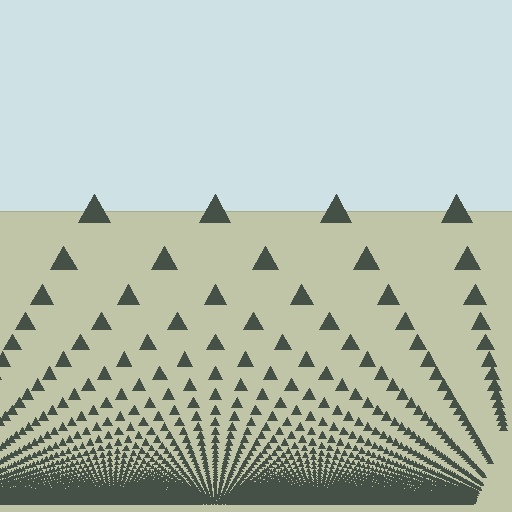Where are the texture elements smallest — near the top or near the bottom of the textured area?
Near the bottom.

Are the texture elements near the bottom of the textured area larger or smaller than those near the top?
Smaller. The gradient is inverted — elements near the bottom are smaller and denser.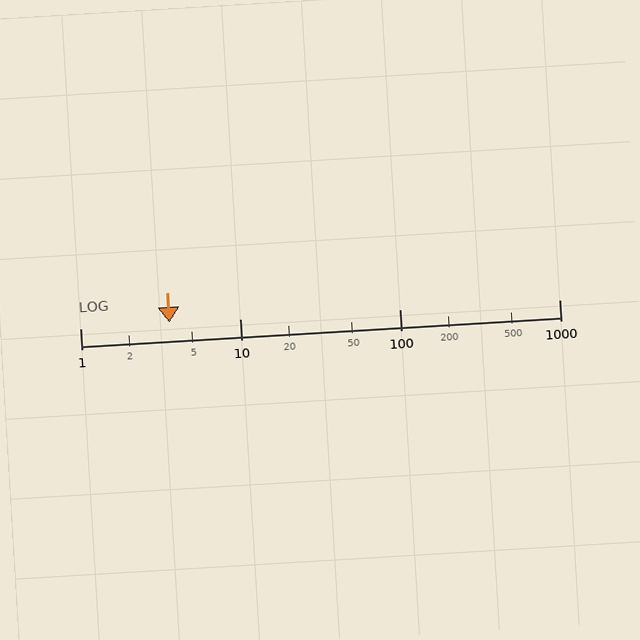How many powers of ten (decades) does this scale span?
The scale spans 3 decades, from 1 to 1000.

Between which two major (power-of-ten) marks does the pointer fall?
The pointer is between 1 and 10.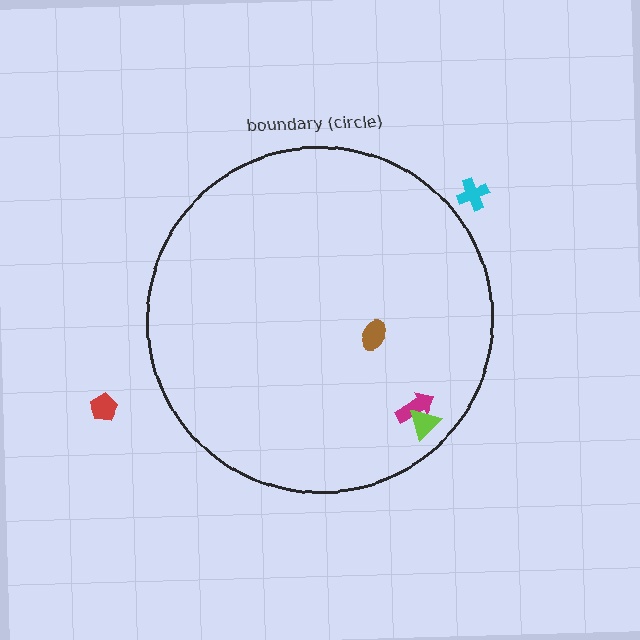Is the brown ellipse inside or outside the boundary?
Inside.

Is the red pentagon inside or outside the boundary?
Outside.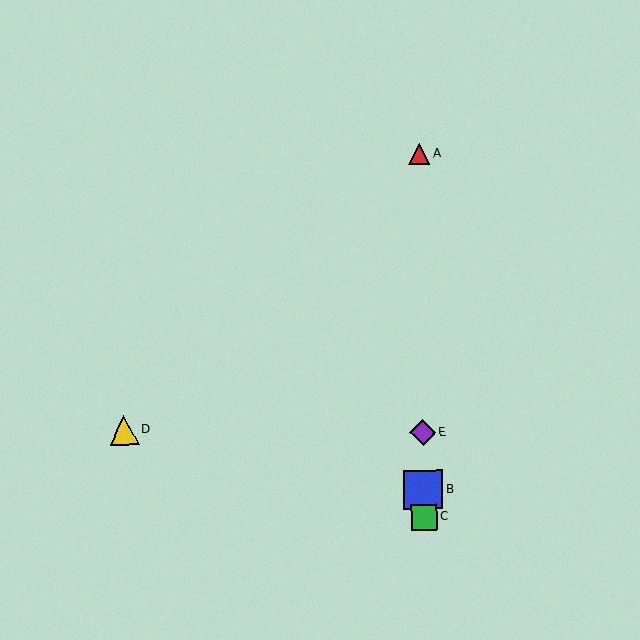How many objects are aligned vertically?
4 objects (A, B, C, E) are aligned vertically.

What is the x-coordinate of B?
Object B is at x≈423.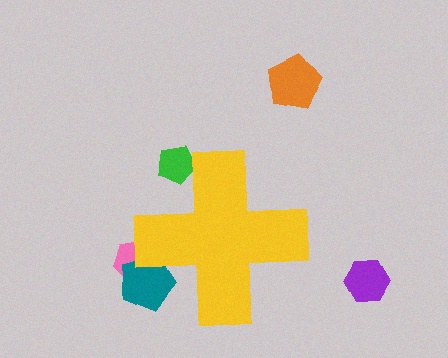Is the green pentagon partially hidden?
Yes, the green pentagon is partially hidden behind the yellow cross.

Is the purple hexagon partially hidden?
No, the purple hexagon is fully visible.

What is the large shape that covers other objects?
A yellow cross.